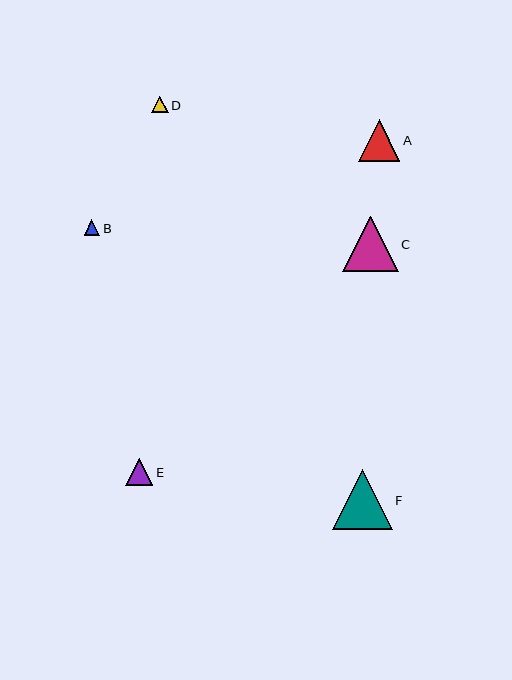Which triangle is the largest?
Triangle F is the largest with a size of approximately 60 pixels.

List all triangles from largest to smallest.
From largest to smallest: F, C, A, E, D, B.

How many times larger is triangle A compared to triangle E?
Triangle A is approximately 1.5 times the size of triangle E.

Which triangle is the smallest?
Triangle B is the smallest with a size of approximately 15 pixels.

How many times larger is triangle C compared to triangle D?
Triangle C is approximately 3.3 times the size of triangle D.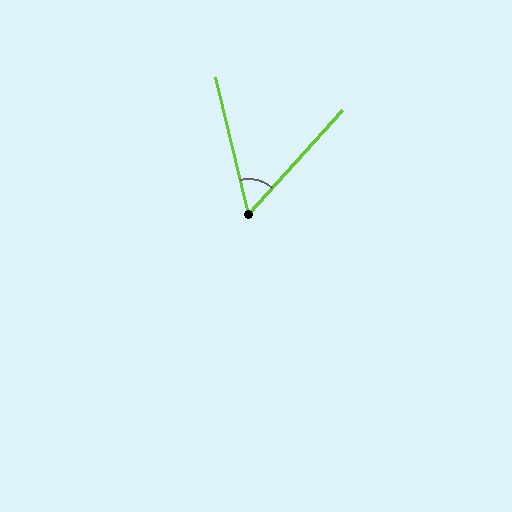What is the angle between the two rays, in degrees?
Approximately 56 degrees.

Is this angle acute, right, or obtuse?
It is acute.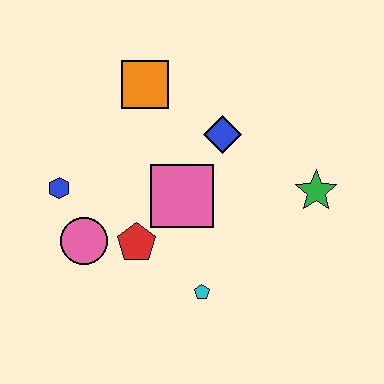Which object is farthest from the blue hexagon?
The green star is farthest from the blue hexagon.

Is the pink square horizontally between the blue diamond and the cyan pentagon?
No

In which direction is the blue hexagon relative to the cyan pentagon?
The blue hexagon is to the left of the cyan pentagon.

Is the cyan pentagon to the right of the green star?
No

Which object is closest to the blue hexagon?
The pink circle is closest to the blue hexagon.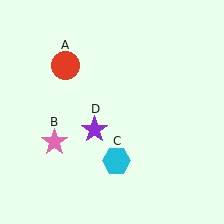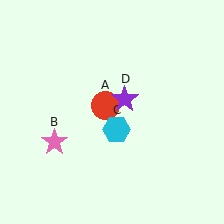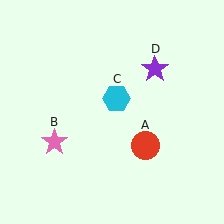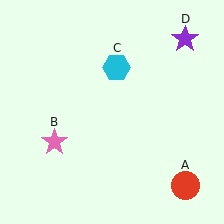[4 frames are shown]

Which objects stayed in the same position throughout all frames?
Pink star (object B) remained stationary.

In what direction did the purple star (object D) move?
The purple star (object D) moved up and to the right.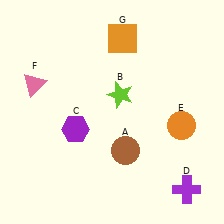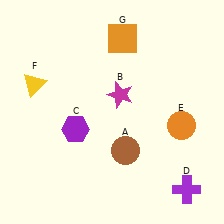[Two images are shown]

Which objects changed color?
B changed from lime to magenta. F changed from pink to yellow.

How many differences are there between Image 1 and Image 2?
There are 2 differences between the two images.